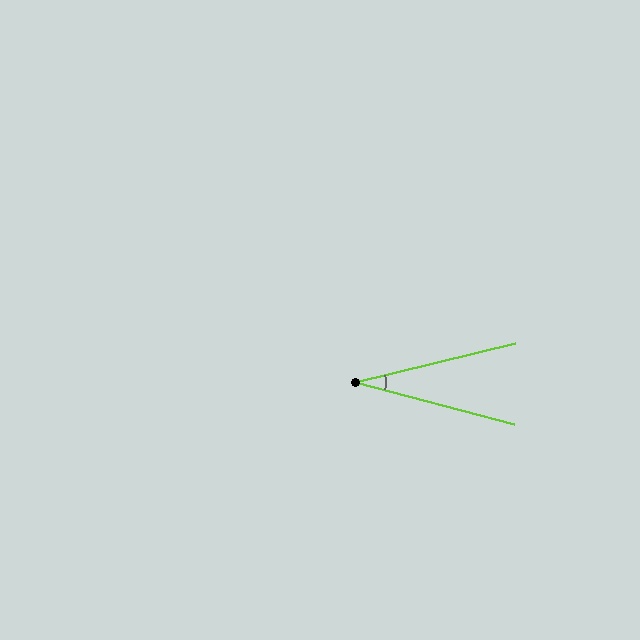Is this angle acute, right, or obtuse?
It is acute.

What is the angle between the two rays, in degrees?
Approximately 29 degrees.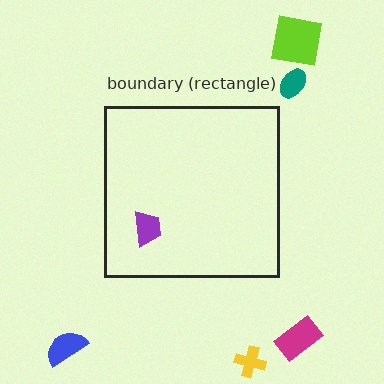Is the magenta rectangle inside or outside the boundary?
Outside.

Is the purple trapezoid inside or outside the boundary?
Inside.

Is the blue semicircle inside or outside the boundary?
Outside.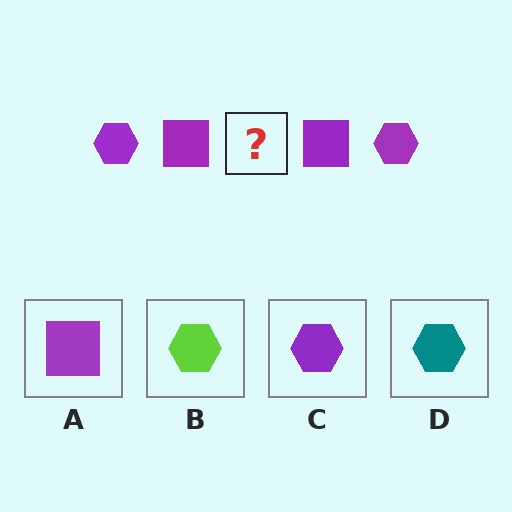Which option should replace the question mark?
Option C.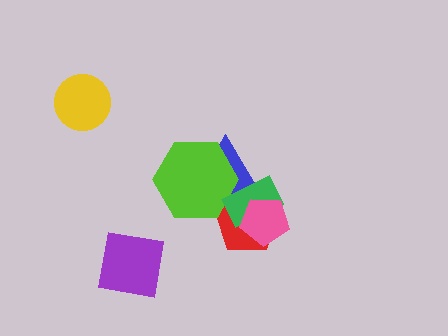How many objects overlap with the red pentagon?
4 objects overlap with the red pentagon.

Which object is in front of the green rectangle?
The pink pentagon is in front of the green rectangle.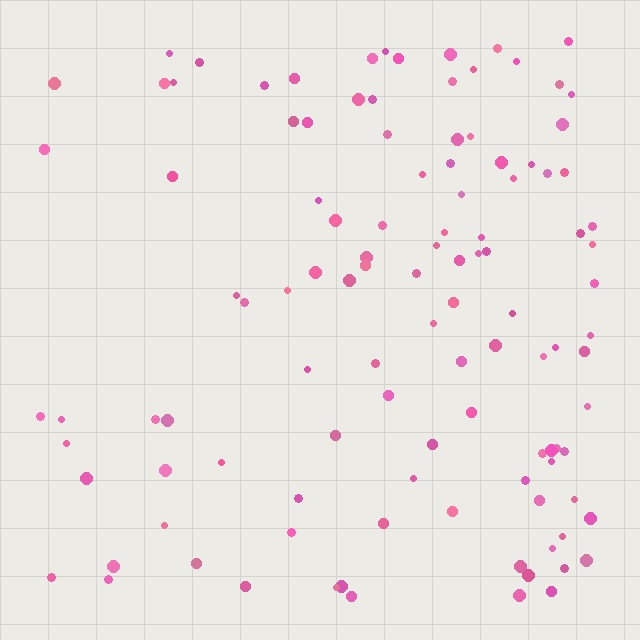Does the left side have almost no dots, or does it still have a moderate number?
Still a moderate number, just noticeably fewer than the right.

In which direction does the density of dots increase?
From left to right, with the right side densest.